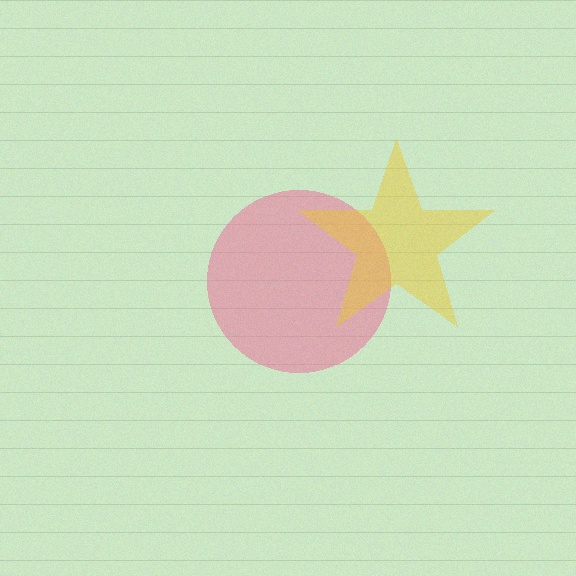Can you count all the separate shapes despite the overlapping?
Yes, there are 2 separate shapes.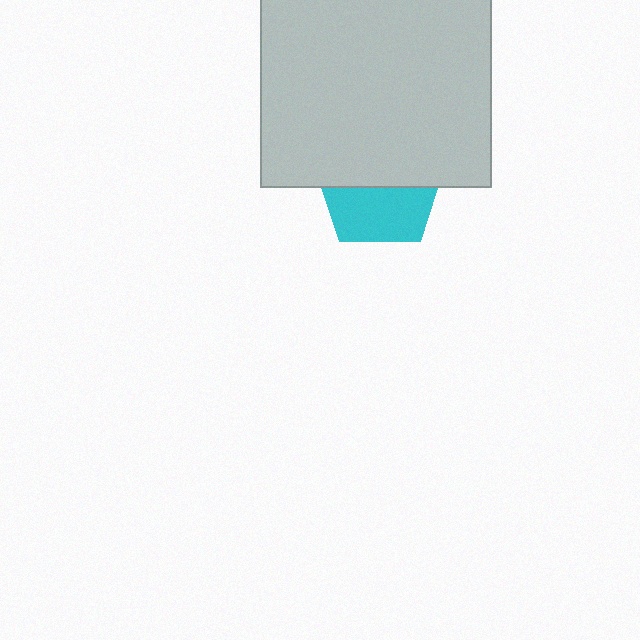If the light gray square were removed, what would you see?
You would see the complete cyan pentagon.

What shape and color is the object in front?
The object in front is a light gray square.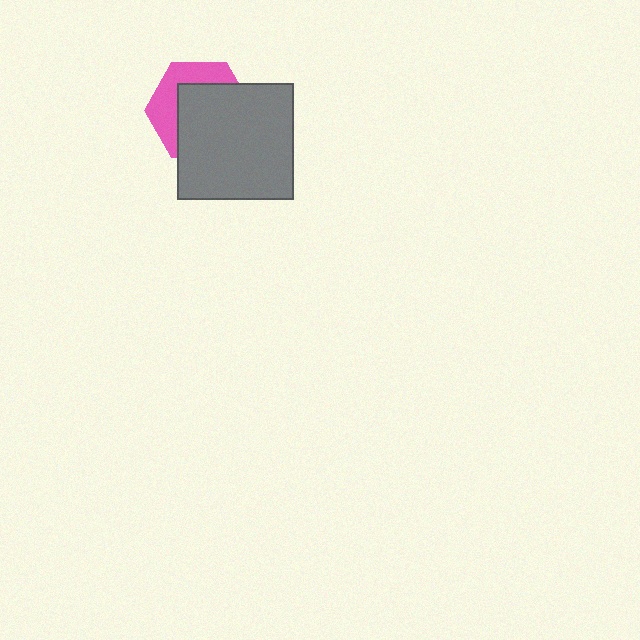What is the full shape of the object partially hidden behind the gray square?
The partially hidden object is a pink hexagon.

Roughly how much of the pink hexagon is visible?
A small part of it is visible (roughly 39%).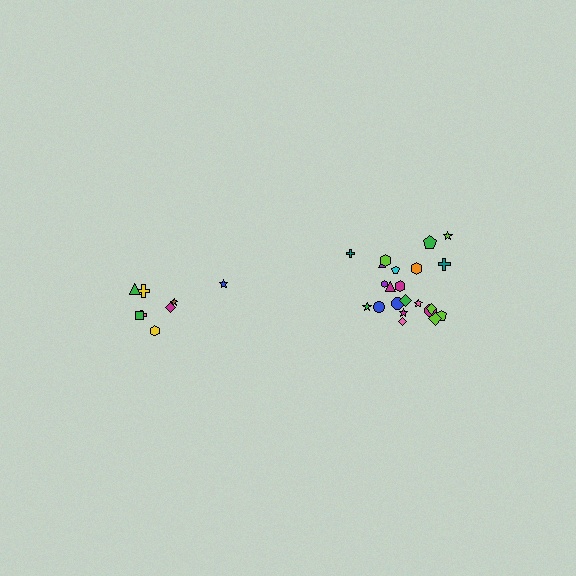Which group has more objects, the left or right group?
The right group.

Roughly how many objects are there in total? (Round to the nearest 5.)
Roughly 30 objects in total.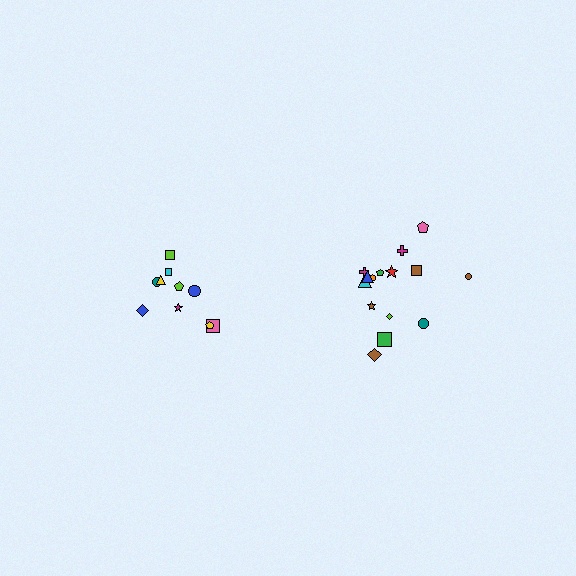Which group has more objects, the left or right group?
The right group.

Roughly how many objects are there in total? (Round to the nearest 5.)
Roughly 25 objects in total.